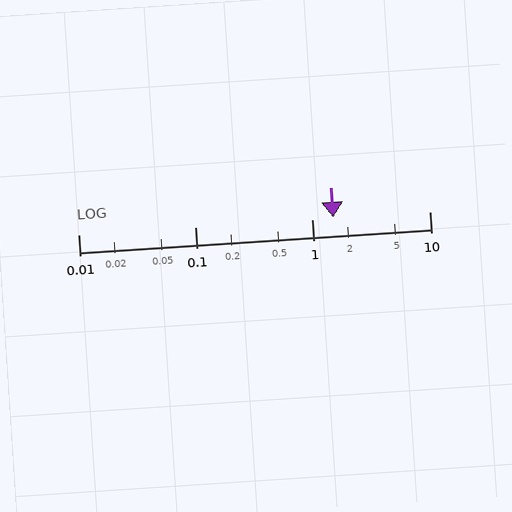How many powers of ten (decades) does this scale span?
The scale spans 3 decades, from 0.01 to 10.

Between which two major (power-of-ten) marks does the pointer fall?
The pointer is between 1 and 10.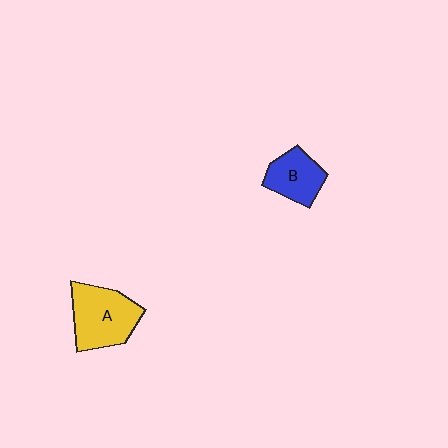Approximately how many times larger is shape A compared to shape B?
Approximately 1.5 times.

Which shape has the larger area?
Shape A (yellow).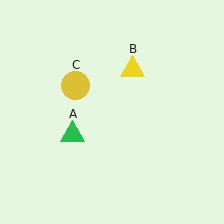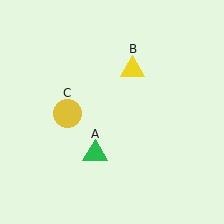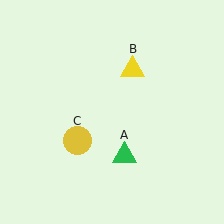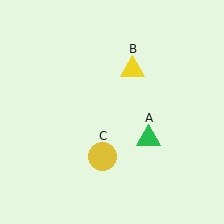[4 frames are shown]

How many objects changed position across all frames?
2 objects changed position: green triangle (object A), yellow circle (object C).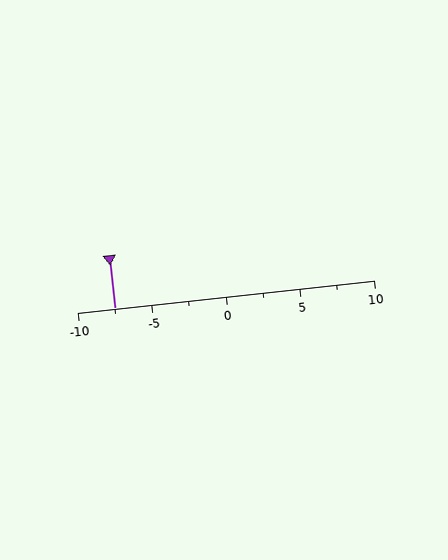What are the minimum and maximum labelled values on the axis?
The axis runs from -10 to 10.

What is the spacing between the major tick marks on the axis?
The major ticks are spaced 5 apart.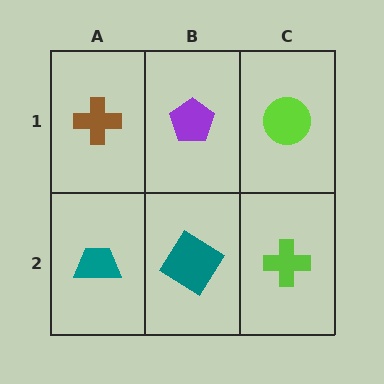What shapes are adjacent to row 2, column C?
A lime circle (row 1, column C), a teal diamond (row 2, column B).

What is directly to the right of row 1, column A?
A purple pentagon.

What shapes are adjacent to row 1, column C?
A lime cross (row 2, column C), a purple pentagon (row 1, column B).